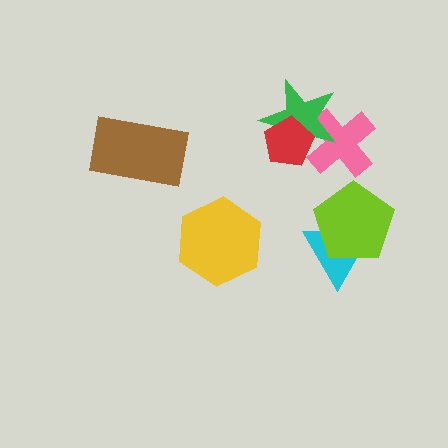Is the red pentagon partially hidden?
No, no other shape covers it.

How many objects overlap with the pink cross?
2 objects overlap with the pink cross.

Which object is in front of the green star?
The red pentagon is in front of the green star.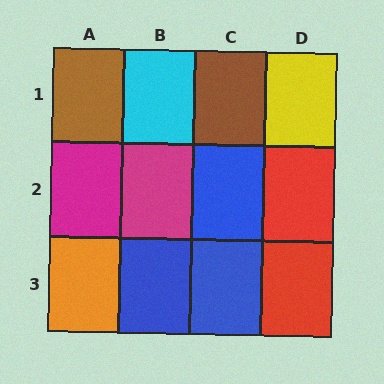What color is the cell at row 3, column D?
Red.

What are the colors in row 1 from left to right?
Brown, cyan, brown, yellow.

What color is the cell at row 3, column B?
Blue.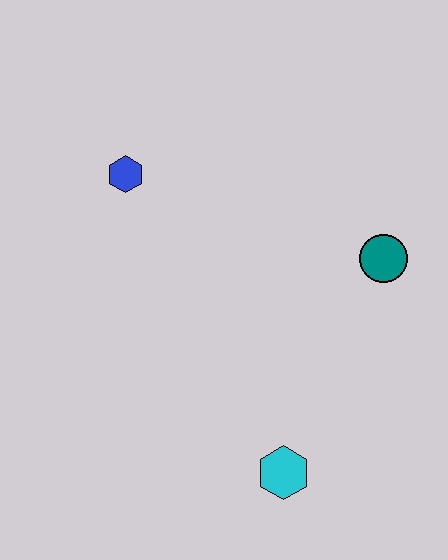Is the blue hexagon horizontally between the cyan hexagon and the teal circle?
No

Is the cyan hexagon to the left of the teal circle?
Yes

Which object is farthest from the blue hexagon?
The cyan hexagon is farthest from the blue hexagon.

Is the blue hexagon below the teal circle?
No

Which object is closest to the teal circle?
The cyan hexagon is closest to the teal circle.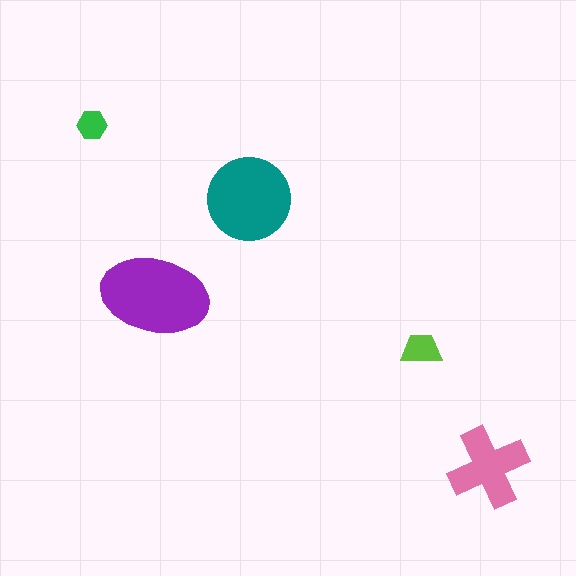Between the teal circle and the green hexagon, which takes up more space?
The teal circle.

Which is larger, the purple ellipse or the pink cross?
The purple ellipse.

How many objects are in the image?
There are 5 objects in the image.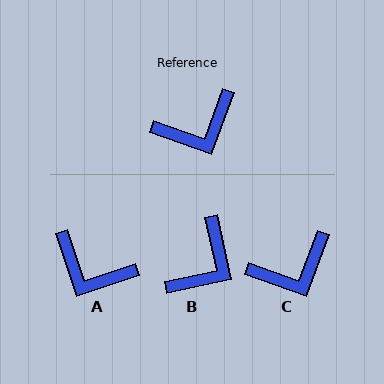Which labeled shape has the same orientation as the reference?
C.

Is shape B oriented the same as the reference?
No, it is off by about 33 degrees.